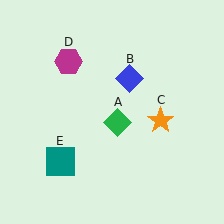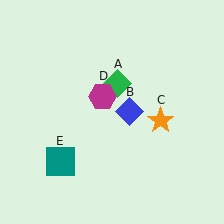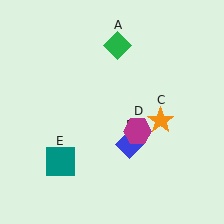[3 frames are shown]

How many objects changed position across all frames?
3 objects changed position: green diamond (object A), blue diamond (object B), magenta hexagon (object D).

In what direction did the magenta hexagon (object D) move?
The magenta hexagon (object D) moved down and to the right.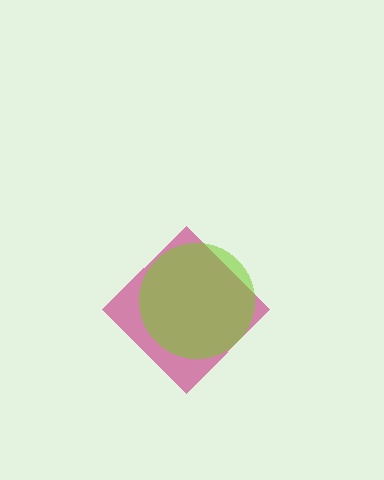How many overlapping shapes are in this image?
There are 2 overlapping shapes in the image.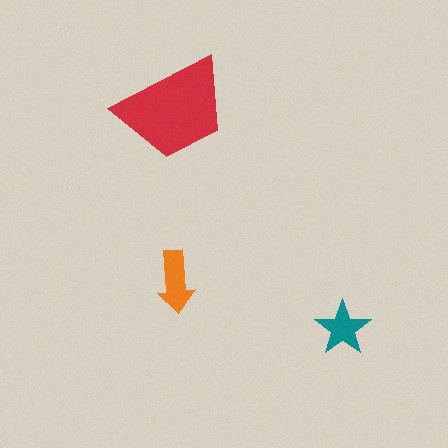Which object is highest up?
The red trapezoid is topmost.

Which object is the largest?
The red trapezoid.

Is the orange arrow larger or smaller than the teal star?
Larger.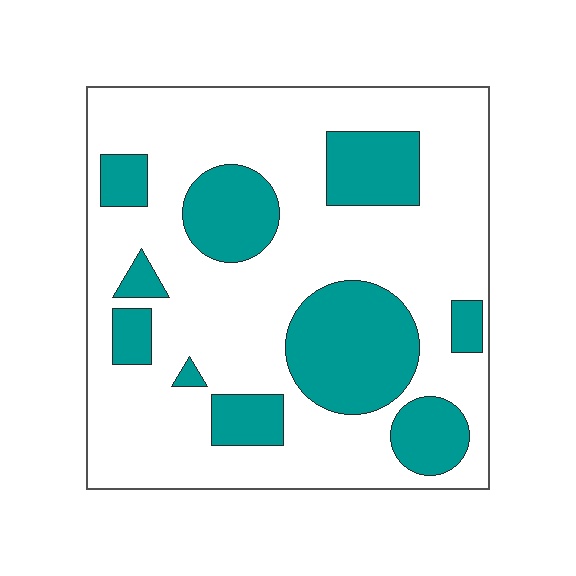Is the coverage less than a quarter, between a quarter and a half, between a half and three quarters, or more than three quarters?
Between a quarter and a half.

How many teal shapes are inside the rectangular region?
10.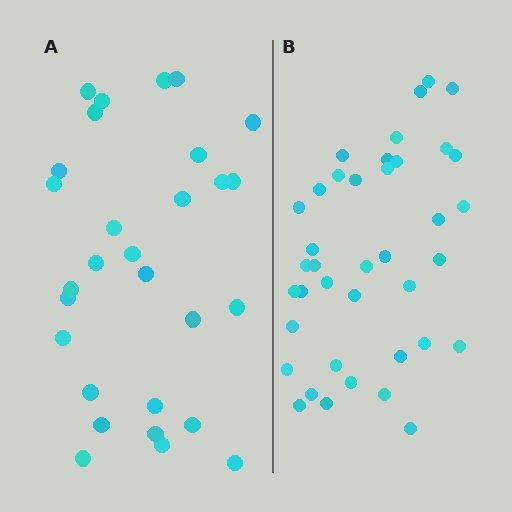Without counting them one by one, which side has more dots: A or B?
Region B (the right region) has more dots.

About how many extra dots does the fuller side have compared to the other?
Region B has roughly 10 or so more dots than region A.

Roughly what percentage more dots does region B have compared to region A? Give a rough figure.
About 35% more.